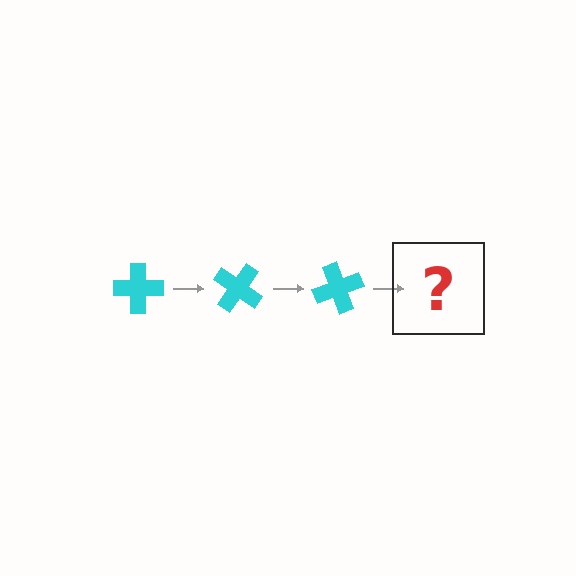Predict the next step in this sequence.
The next step is a cyan cross rotated 105 degrees.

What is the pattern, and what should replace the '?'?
The pattern is that the cross rotates 35 degrees each step. The '?' should be a cyan cross rotated 105 degrees.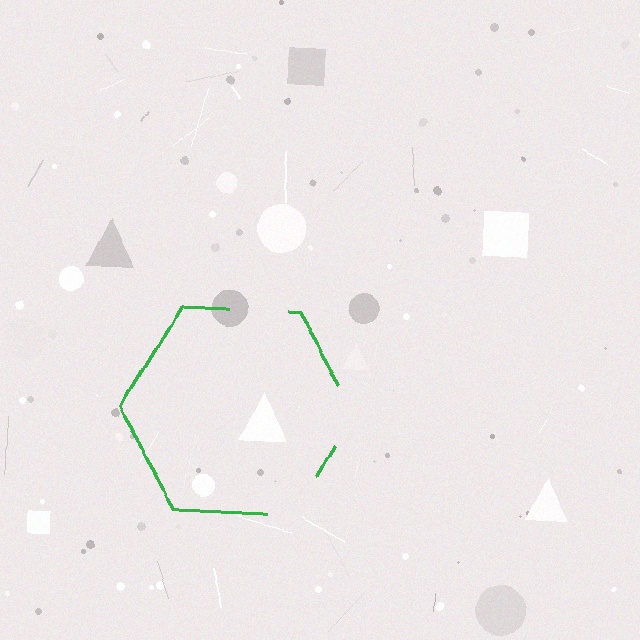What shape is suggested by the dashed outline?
The dashed outline suggests a hexagon.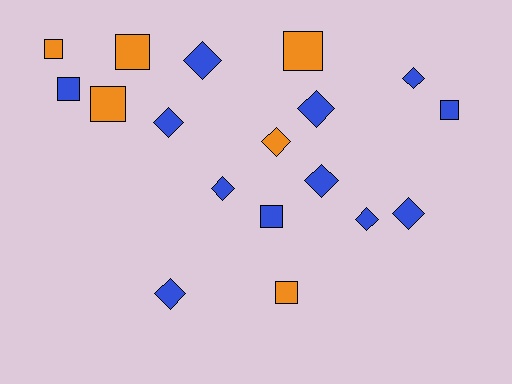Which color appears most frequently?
Blue, with 12 objects.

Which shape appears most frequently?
Diamond, with 10 objects.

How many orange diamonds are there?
There is 1 orange diamond.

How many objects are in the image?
There are 18 objects.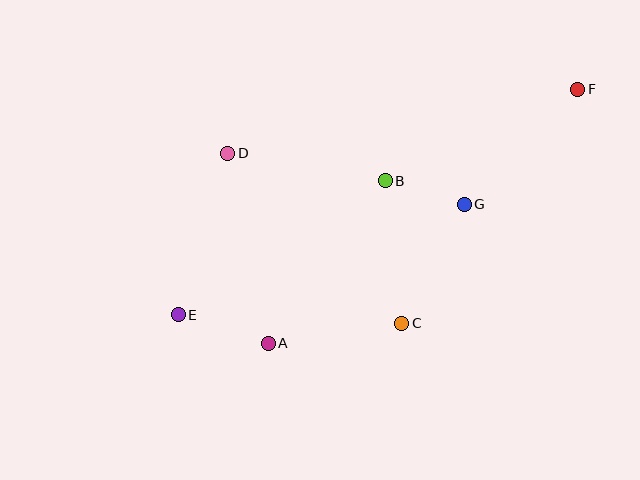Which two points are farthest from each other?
Points E and F are farthest from each other.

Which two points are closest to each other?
Points B and G are closest to each other.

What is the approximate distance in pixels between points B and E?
The distance between B and E is approximately 246 pixels.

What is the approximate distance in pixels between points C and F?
The distance between C and F is approximately 292 pixels.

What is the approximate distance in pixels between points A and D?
The distance between A and D is approximately 195 pixels.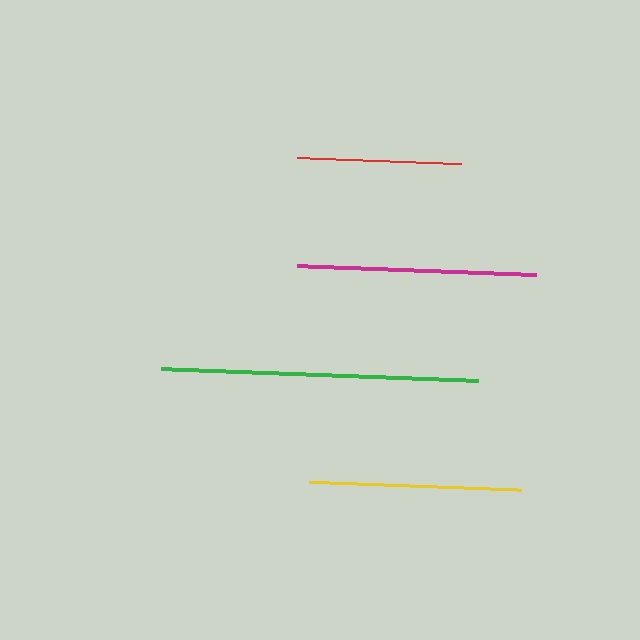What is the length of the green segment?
The green segment is approximately 317 pixels long.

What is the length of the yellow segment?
The yellow segment is approximately 213 pixels long.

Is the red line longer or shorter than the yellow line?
The yellow line is longer than the red line.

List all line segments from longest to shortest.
From longest to shortest: green, magenta, yellow, red.